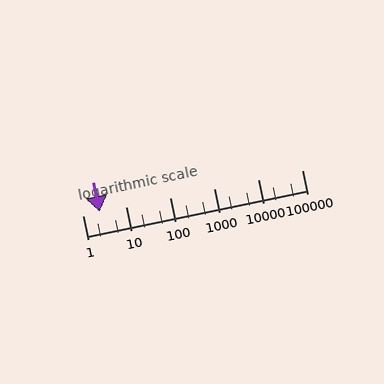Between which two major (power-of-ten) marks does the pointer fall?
The pointer is between 1 and 10.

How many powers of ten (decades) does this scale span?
The scale spans 5 decades, from 1 to 100000.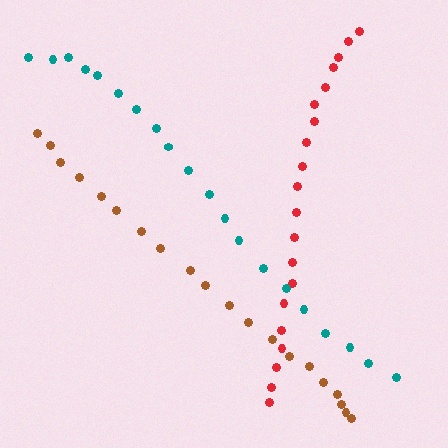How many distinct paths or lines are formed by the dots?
There are 3 distinct paths.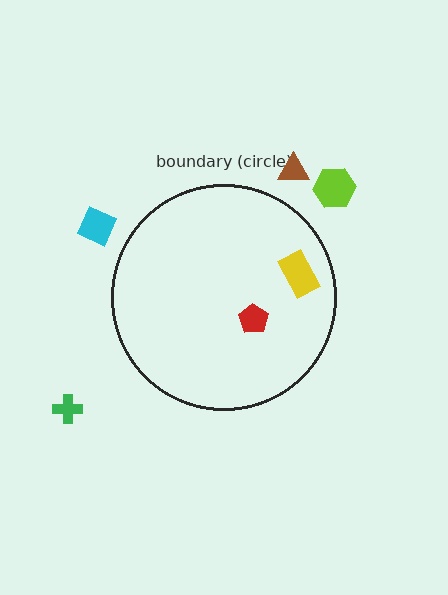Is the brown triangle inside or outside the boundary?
Outside.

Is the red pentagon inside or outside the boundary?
Inside.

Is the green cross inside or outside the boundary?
Outside.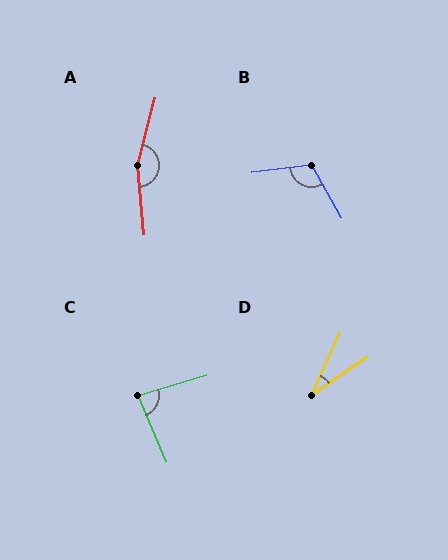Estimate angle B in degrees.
Approximately 112 degrees.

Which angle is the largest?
A, at approximately 160 degrees.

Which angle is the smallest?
D, at approximately 31 degrees.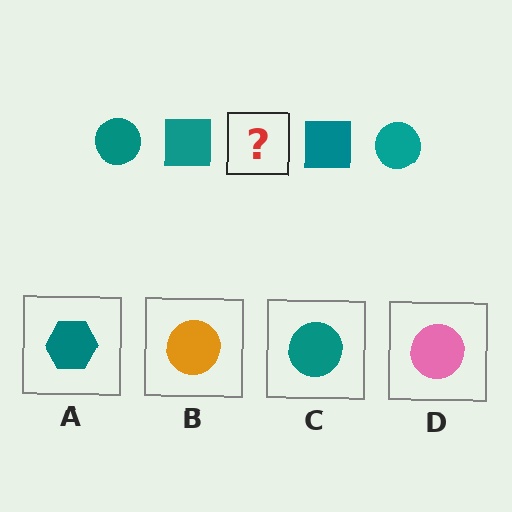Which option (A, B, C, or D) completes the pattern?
C.